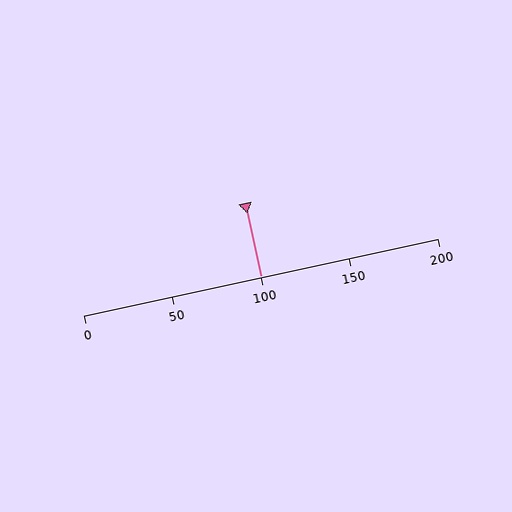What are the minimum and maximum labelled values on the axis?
The axis runs from 0 to 200.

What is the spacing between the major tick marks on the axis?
The major ticks are spaced 50 apart.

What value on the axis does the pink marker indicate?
The marker indicates approximately 100.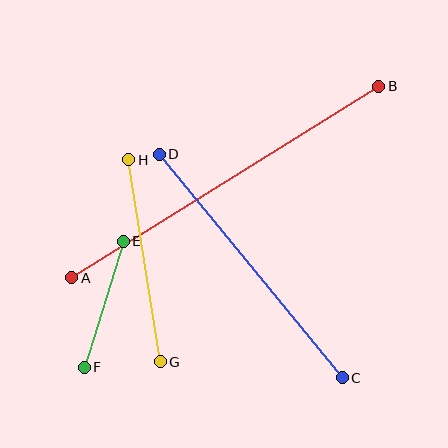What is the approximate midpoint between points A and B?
The midpoint is at approximately (225, 182) pixels.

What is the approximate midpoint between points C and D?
The midpoint is at approximately (251, 266) pixels.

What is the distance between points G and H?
The distance is approximately 204 pixels.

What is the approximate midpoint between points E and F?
The midpoint is at approximately (104, 304) pixels.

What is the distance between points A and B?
The distance is approximately 362 pixels.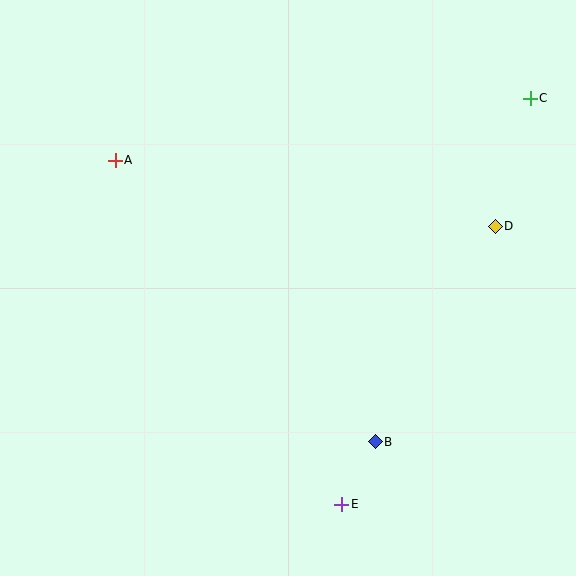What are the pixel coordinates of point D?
Point D is at (495, 226).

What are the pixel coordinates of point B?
Point B is at (375, 442).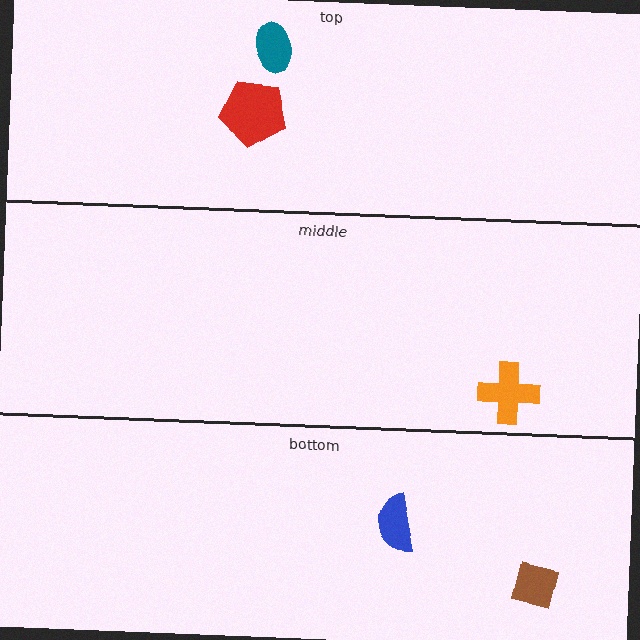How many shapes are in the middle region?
1.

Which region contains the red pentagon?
The top region.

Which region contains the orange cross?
The middle region.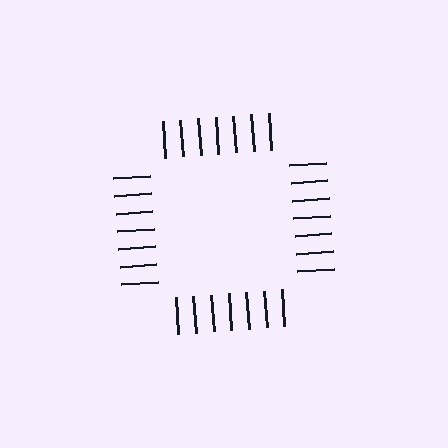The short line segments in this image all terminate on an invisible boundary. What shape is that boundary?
An illusory square — the line segments terminate on its edges but no continuous stroke is drawn.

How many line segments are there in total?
28 — 7 along each of the 4 edges.